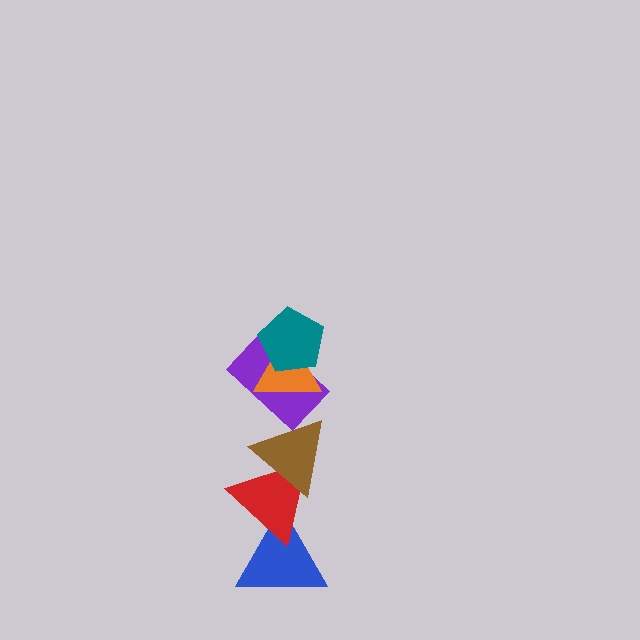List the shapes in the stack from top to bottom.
From top to bottom: the teal pentagon, the orange triangle, the purple rectangle, the brown triangle, the red triangle, the blue triangle.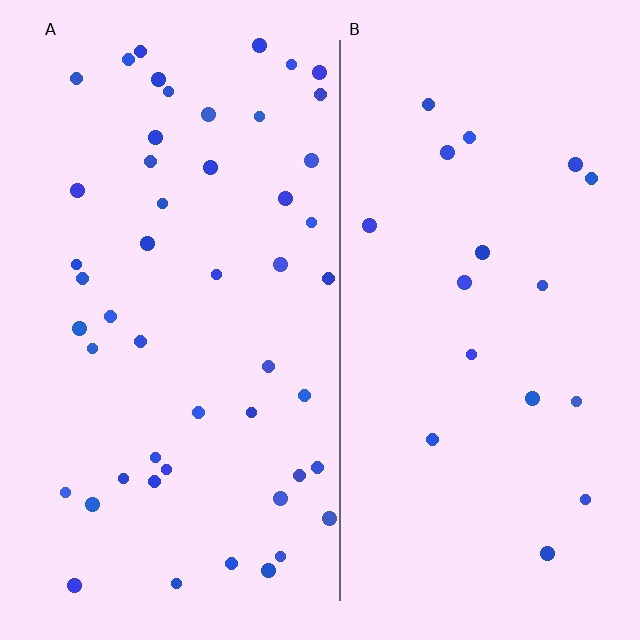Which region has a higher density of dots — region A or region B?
A (the left).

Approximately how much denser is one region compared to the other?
Approximately 2.8× — region A over region B.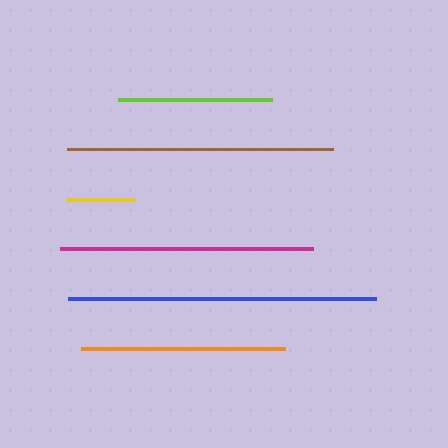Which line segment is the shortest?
The yellow line is the shortest at approximately 69 pixels.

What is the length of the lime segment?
The lime segment is approximately 154 pixels long.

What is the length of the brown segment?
The brown segment is approximately 266 pixels long.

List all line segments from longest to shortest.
From longest to shortest: blue, brown, magenta, orange, lime, yellow.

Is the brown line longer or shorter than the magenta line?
The brown line is longer than the magenta line.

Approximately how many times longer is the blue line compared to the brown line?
The blue line is approximately 1.2 times the length of the brown line.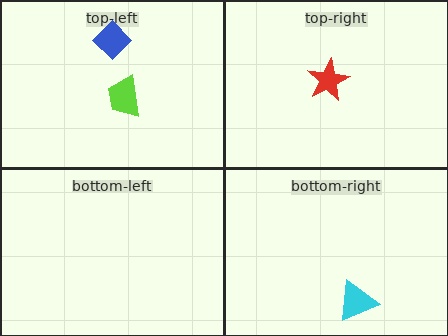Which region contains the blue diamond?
The top-left region.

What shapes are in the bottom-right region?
The cyan triangle.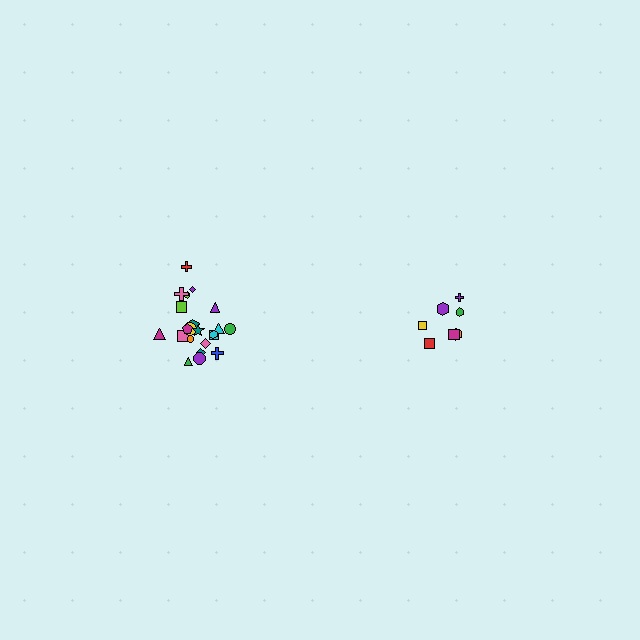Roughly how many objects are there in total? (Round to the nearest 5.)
Roughly 30 objects in total.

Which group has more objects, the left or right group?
The left group.